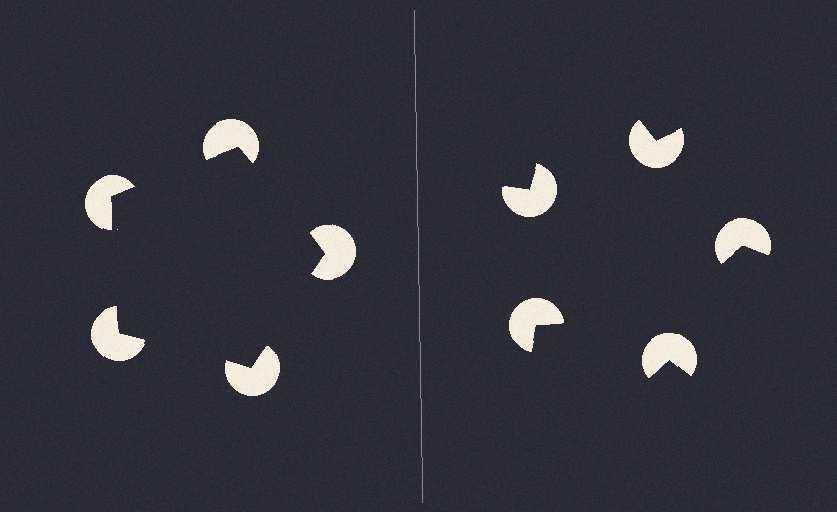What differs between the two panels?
The pac-man discs are positioned identically on both sides; only the wedge orientations differ. On the left they align to a pentagon; on the right they are misaligned.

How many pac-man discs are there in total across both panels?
10 — 5 on each side.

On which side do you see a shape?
An illusory pentagon appears on the left side. On the right side the wedge cuts are rotated, so no coherent shape forms.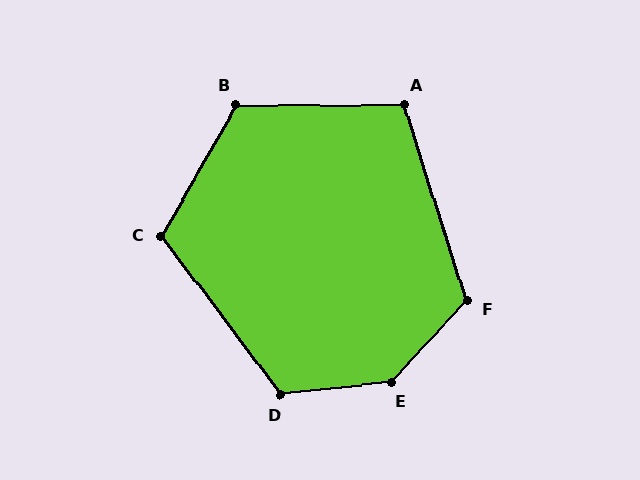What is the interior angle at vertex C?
Approximately 113 degrees (obtuse).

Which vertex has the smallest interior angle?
A, at approximately 108 degrees.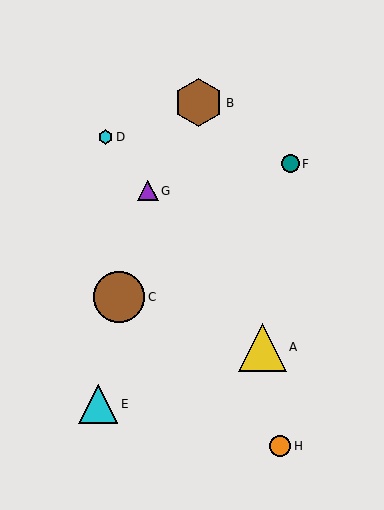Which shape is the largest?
The brown circle (labeled C) is the largest.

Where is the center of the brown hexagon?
The center of the brown hexagon is at (199, 103).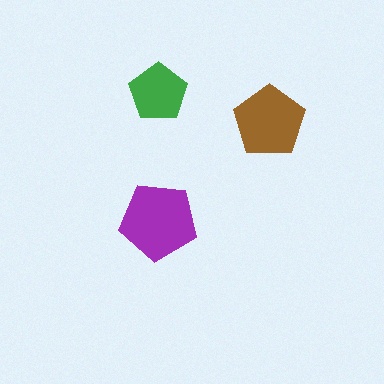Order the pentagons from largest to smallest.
the purple one, the brown one, the green one.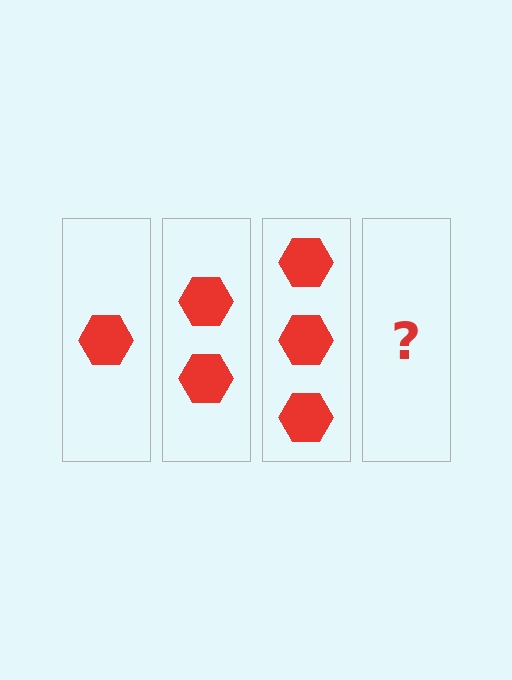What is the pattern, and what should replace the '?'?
The pattern is that each step adds one more hexagon. The '?' should be 4 hexagons.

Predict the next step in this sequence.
The next step is 4 hexagons.